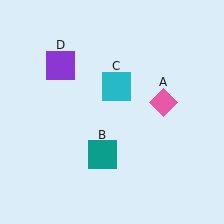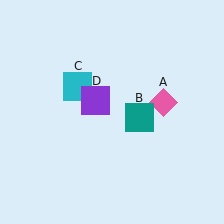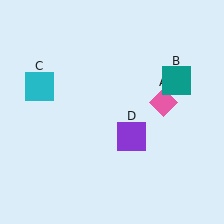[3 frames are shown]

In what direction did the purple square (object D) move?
The purple square (object D) moved down and to the right.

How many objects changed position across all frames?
3 objects changed position: teal square (object B), cyan square (object C), purple square (object D).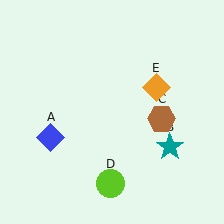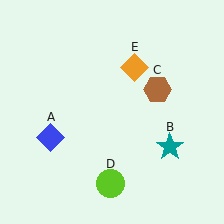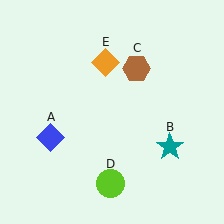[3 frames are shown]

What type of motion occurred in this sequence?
The brown hexagon (object C), orange diamond (object E) rotated counterclockwise around the center of the scene.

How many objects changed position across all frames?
2 objects changed position: brown hexagon (object C), orange diamond (object E).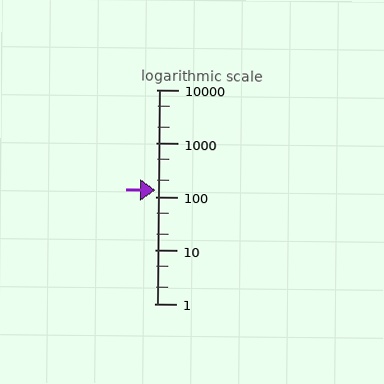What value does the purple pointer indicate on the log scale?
The pointer indicates approximately 130.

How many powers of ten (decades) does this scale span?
The scale spans 4 decades, from 1 to 10000.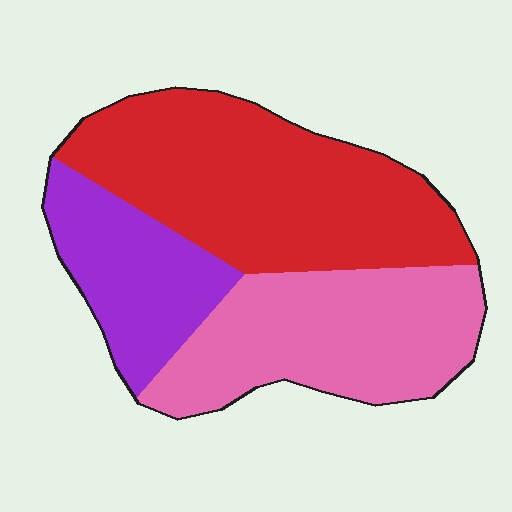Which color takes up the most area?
Red, at roughly 45%.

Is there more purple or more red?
Red.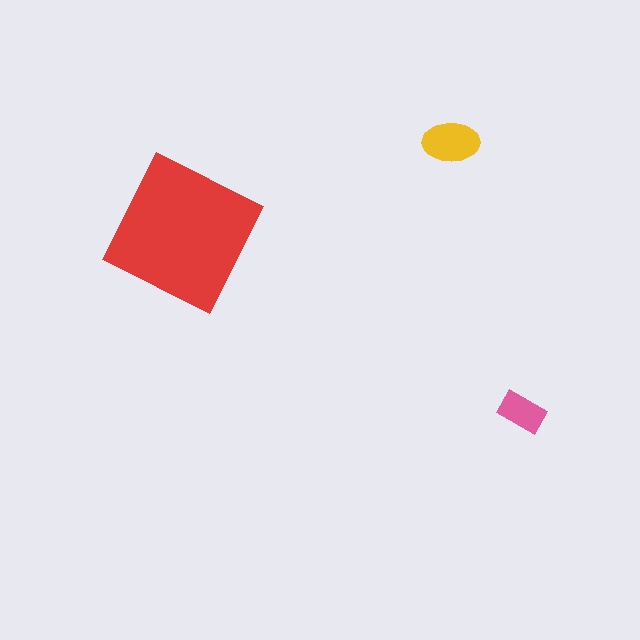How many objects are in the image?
There are 3 objects in the image.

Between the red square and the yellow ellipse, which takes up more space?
The red square.